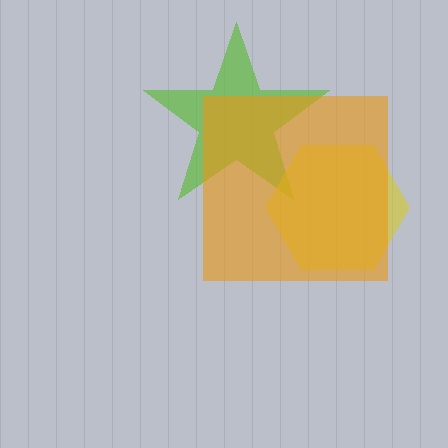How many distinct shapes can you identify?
There are 3 distinct shapes: a lime star, a yellow hexagon, an orange square.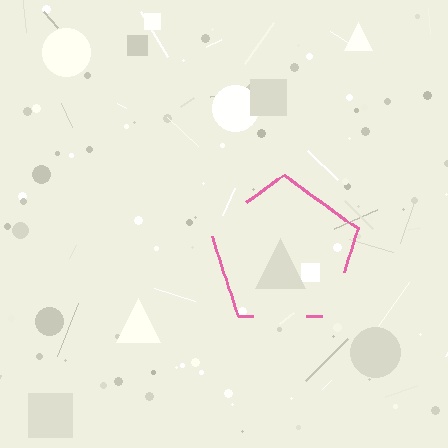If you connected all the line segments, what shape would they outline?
They would outline a pentagon.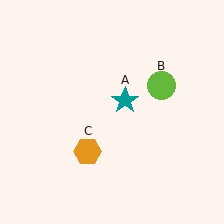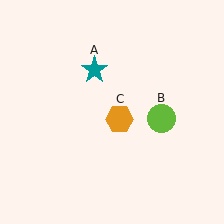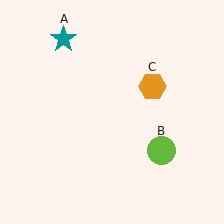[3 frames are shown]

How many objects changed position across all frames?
3 objects changed position: teal star (object A), lime circle (object B), orange hexagon (object C).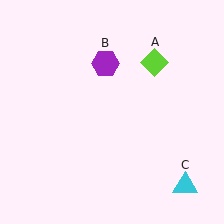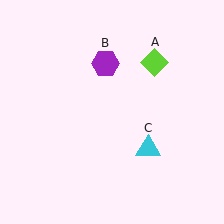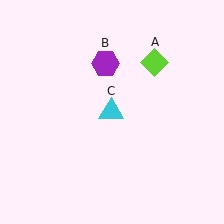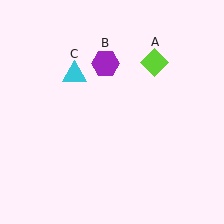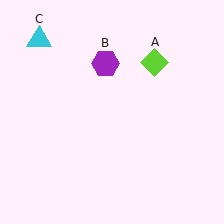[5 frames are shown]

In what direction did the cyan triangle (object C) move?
The cyan triangle (object C) moved up and to the left.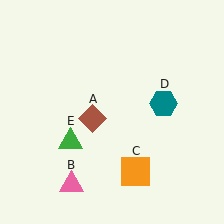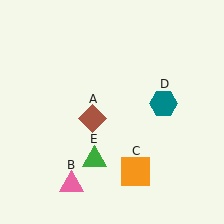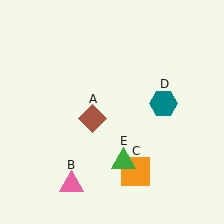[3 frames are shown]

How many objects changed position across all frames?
1 object changed position: green triangle (object E).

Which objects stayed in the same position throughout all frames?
Brown diamond (object A) and pink triangle (object B) and orange square (object C) and teal hexagon (object D) remained stationary.